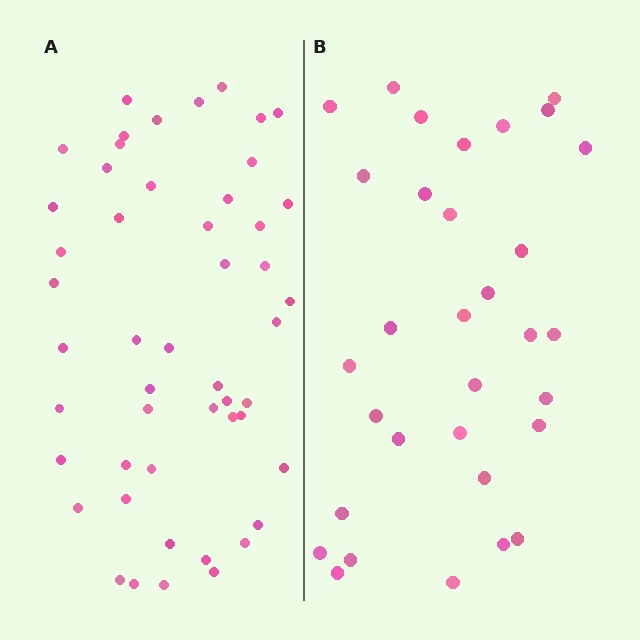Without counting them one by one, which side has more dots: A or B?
Region A (the left region) has more dots.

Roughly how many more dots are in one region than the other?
Region A has approximately 20 more dots than region B.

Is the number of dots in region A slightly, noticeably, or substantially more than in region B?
Region A has substantially more. The ratio is roughly 1.6 to 1.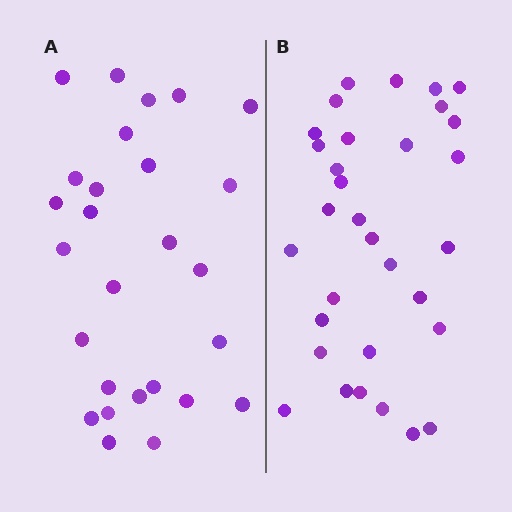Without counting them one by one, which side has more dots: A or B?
Region B (the right region) has more dots.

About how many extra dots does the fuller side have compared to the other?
Region B has about 5 more dots than region A.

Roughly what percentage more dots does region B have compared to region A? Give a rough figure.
About 20% more.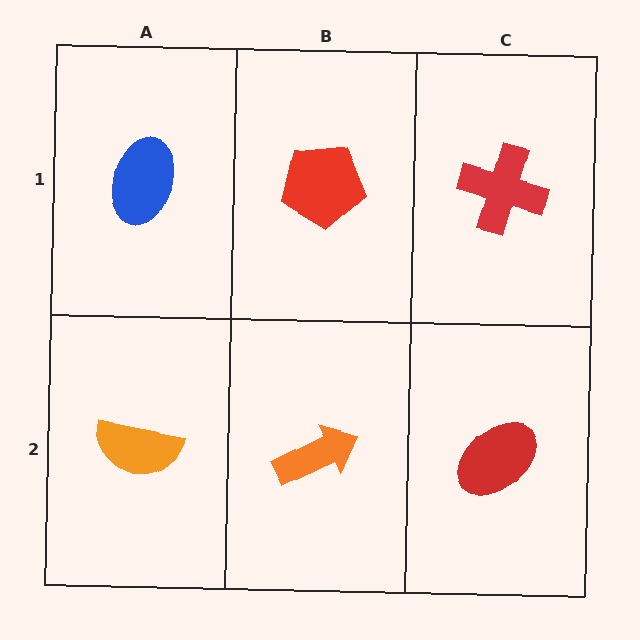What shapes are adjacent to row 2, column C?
A red cross (row 1, column C), an orange arrow (row 2, column B).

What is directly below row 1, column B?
An orange arrow.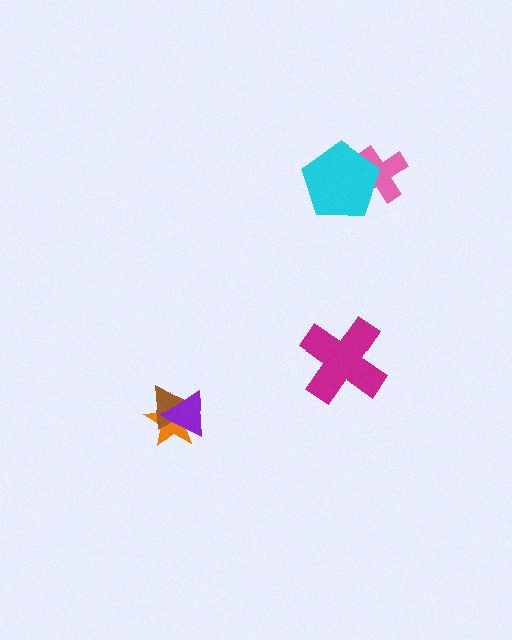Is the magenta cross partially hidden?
No, no other shape covers it.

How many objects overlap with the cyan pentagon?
1 object overlaps with the cyan pentagon.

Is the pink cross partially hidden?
Yes, it is partially covered by another shape.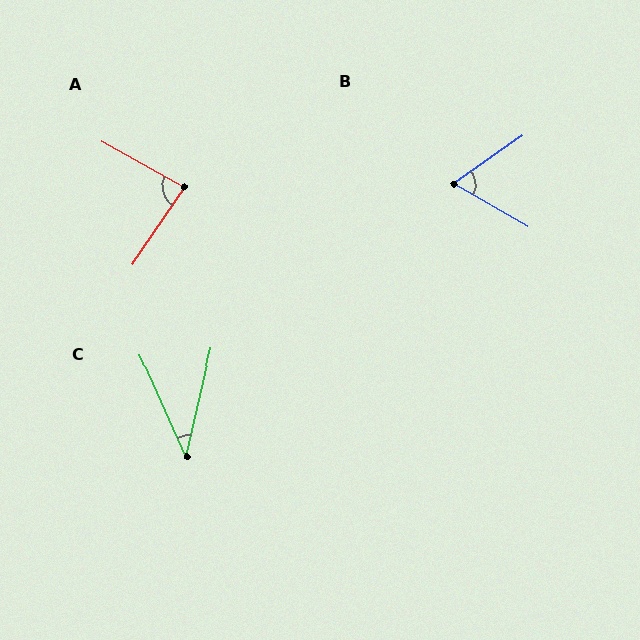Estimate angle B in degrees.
Approximately 65 degrees.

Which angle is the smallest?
C, at approximately 37 degrees.